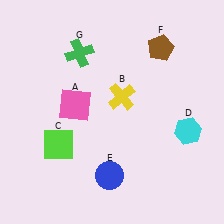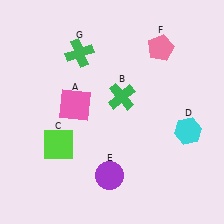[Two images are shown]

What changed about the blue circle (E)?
In Image 1, E is blue. In Image 2, it changed to purple.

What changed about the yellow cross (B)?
In Image 1, B is yellow. In Image 2, it changed to green.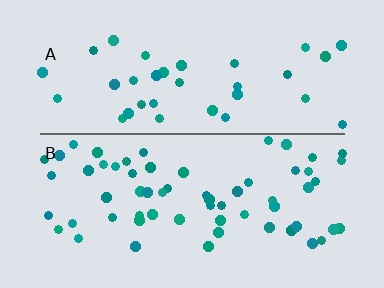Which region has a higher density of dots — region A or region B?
B (the bottom).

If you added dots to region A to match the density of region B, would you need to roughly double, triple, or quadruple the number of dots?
Approximately double.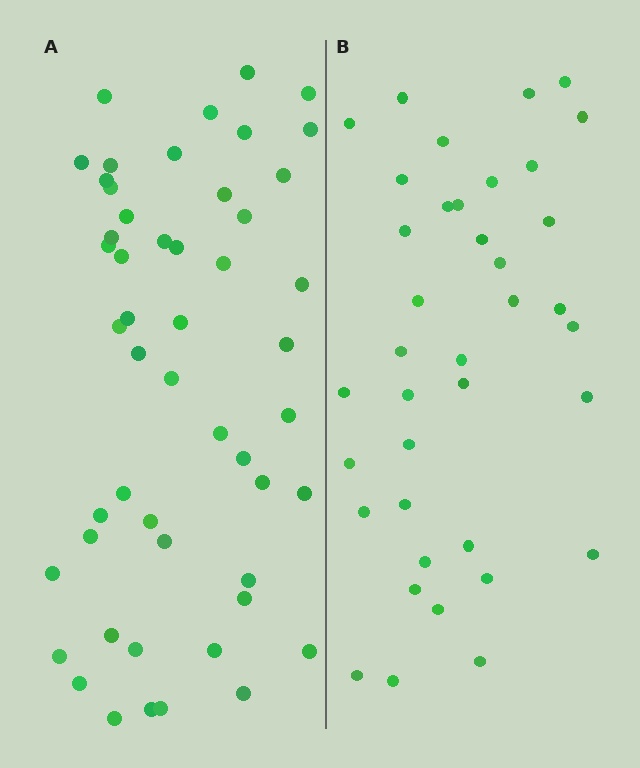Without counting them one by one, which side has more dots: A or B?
Region A (the left region) has more dots.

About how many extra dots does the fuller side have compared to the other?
Region A has approximately 15 more dots than region B.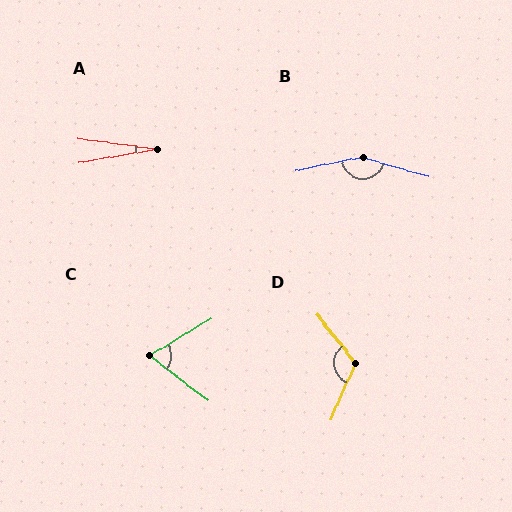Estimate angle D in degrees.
Approximately 118 degrees.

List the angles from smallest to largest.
A (17°), C (69°), D (118°), B (152°).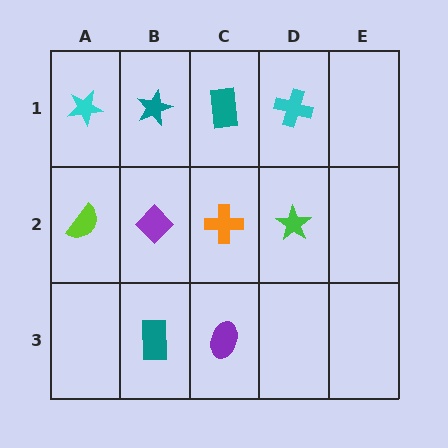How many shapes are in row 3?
2 shapes.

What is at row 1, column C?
A teal rectangle.